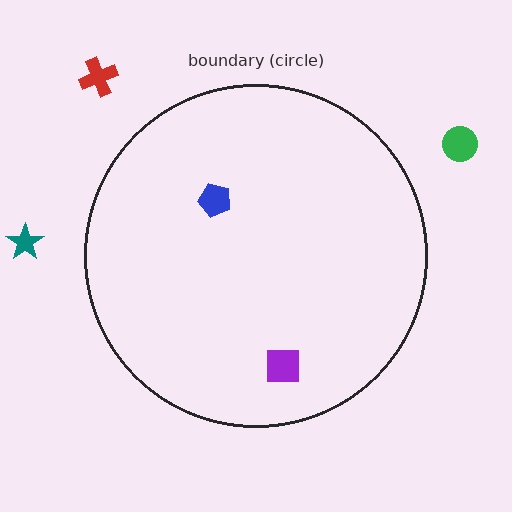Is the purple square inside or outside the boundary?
Inside.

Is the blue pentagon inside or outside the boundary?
Inside.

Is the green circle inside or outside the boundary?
Outside.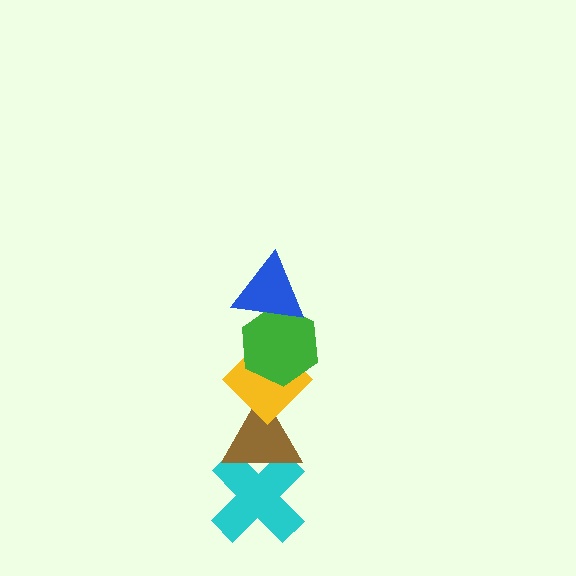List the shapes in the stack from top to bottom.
From top to bottom: the blue triangle, the green hexagon, the yellow diamond, the brown triangle, the cyan cross.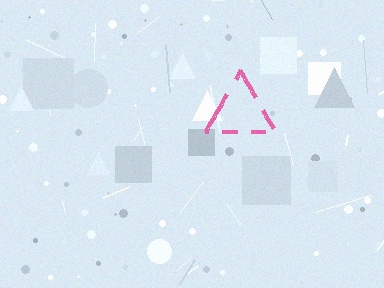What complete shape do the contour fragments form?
The contour fragments form a triangle.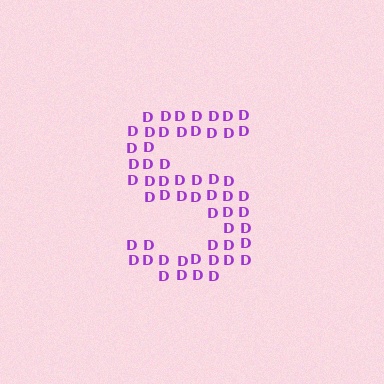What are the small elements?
The small elements are letter D's.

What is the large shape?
The large shape is the letter S.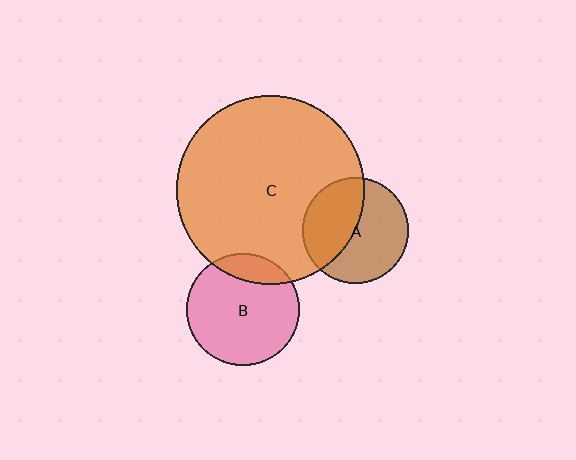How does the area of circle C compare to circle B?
Approximately 2.8 times.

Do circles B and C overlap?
Yes.